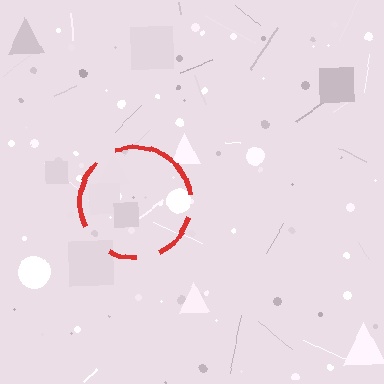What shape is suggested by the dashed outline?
The dashed outline suggests a circle.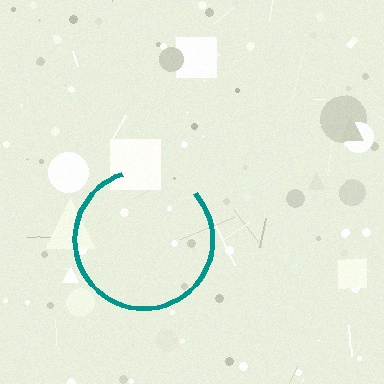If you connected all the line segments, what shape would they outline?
They would outline a circle.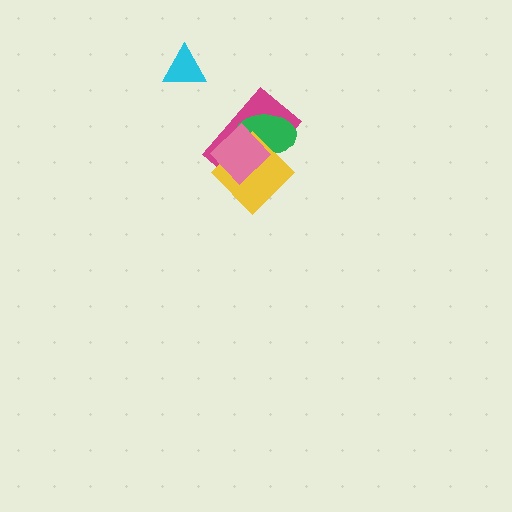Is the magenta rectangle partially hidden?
Yes, it is partially covered by another shape.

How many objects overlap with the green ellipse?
3 objects overlap with the green ellipse.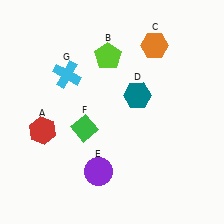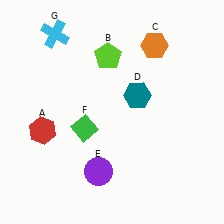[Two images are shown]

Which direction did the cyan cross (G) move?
The cyan cross (G) moved up.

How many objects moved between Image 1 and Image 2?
1 object moved between the two images.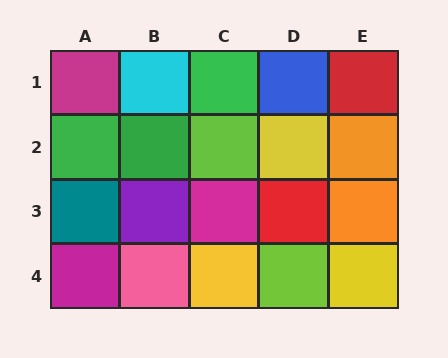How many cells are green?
3 cells are green.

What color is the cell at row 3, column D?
Red.